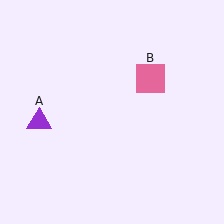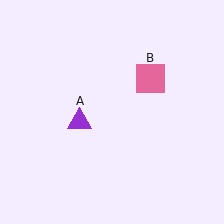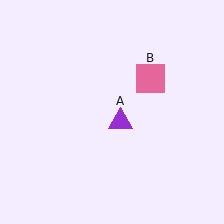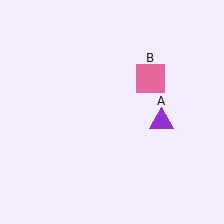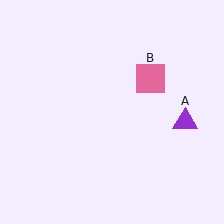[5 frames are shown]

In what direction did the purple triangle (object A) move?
The purple triangle (object A) moved right.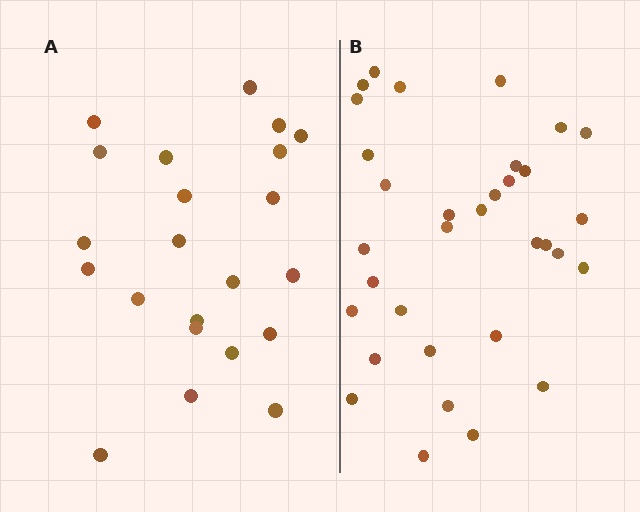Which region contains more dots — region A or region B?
Region B (the right region) has more dots.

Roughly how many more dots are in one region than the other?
Region B has roughly 12 or so more dots than region A.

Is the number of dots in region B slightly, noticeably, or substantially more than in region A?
Region B has substantially more. The ratio is roughly 1.5 to 1.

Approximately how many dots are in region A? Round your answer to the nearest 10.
About 20 dots. (The exact count is 22, which rounds to 20.)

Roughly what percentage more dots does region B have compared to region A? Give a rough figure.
About 50% more.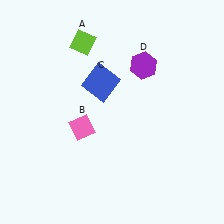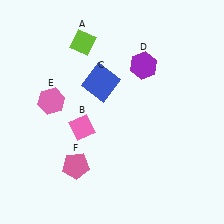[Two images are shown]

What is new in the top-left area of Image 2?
A pink hexagon (E) was added in the top-left area of Image 2.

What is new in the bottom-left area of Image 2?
A pink pentagon (F) was added in the bottom-left area of Image 2.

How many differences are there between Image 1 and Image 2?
There are 2 differences between the two images.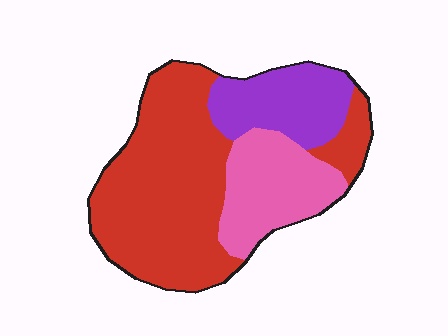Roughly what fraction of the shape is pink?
Pink takes up about one quarter (1/4) of the shape.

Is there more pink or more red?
Red.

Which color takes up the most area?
Red, at roughly 55%.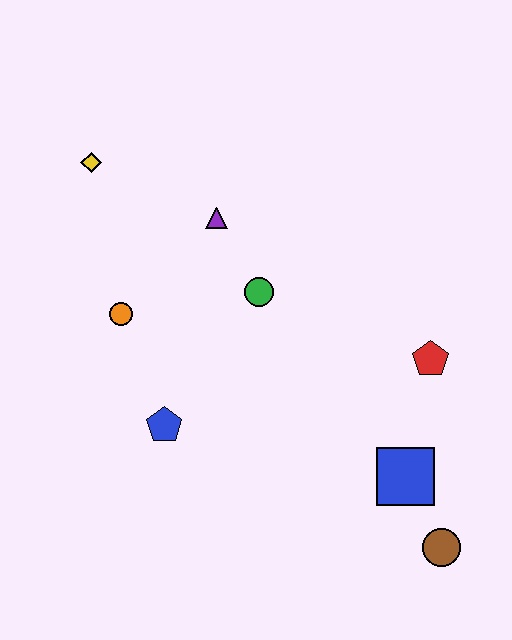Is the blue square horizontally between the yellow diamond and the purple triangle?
No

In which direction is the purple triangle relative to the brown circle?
The purple triangle is above the brown circle.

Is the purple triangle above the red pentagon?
Yes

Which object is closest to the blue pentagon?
The orange circle is closest to the blue pentagon.